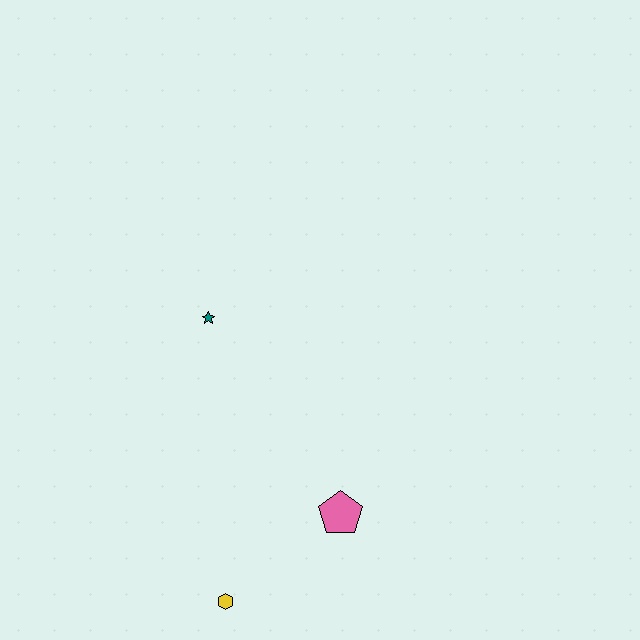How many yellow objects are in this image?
There is 1 yellow object.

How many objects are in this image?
There are 3 objects.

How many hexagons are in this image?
There is 1 hexagon.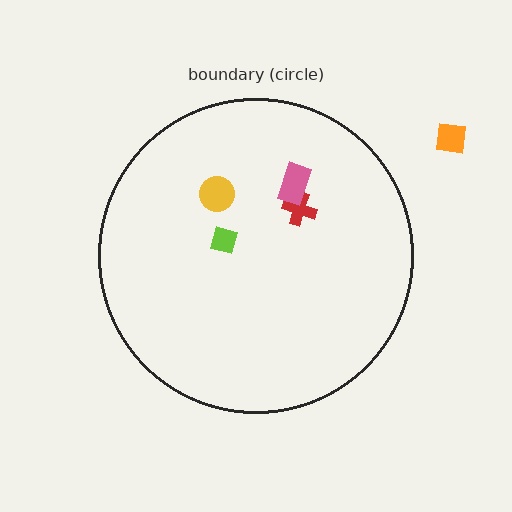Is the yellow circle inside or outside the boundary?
Inside.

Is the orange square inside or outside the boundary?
Outside.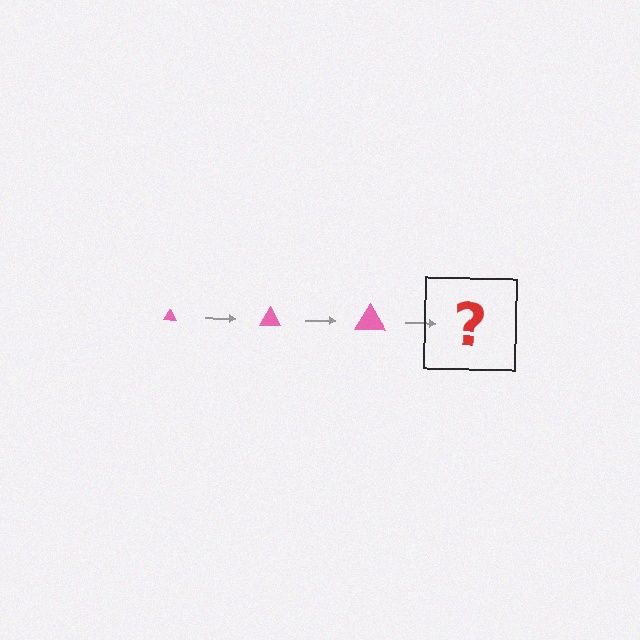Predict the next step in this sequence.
The next step is a pink triangle, larger than the previous one.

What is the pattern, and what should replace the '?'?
The pattern is that the triangle gets progressively larger each step. The '?' should be a pink triangle, larger than the previous one.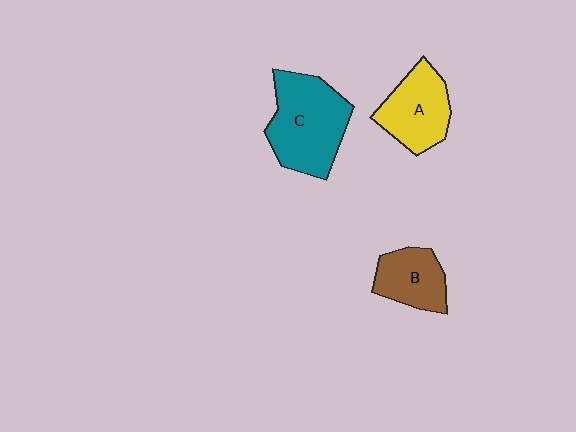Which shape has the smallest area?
Shape B (brown).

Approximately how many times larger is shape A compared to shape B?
Approximately 1.2 times.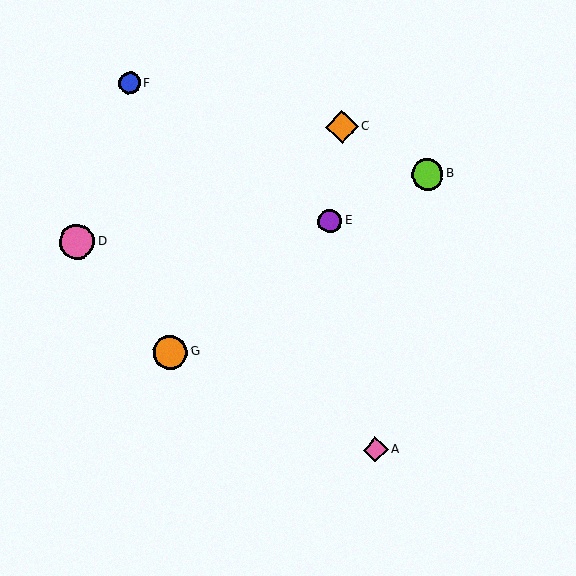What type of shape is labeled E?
Shape E is a purple circle.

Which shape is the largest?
The pink circle (labeled D) is the largest.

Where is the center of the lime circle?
The center of the lime circle is at (427, 175).